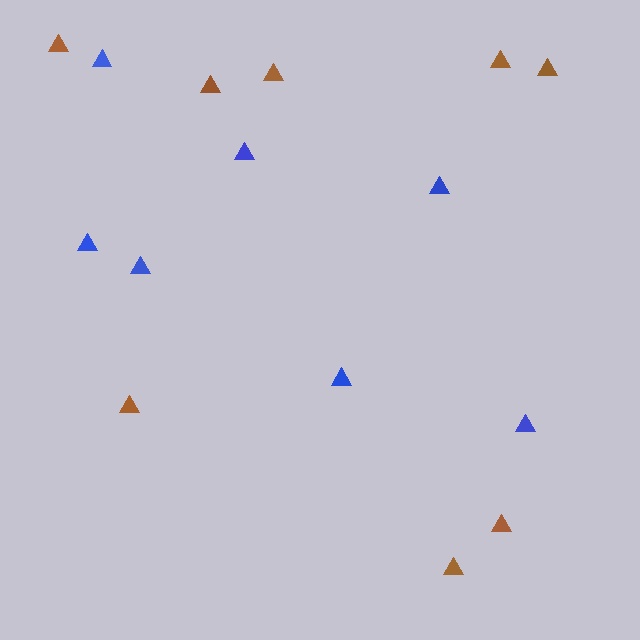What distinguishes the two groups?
There are 2 groups: one group of brown triangles (8) and one group of blue triangles (7).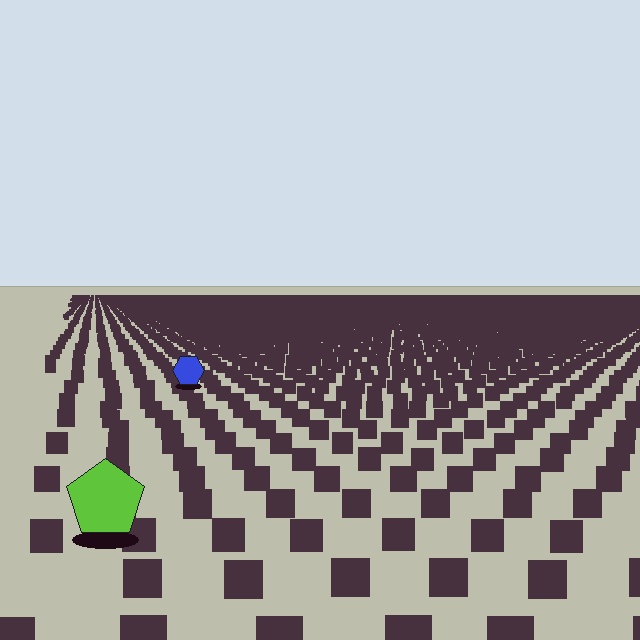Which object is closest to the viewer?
The lime pentagon is closest. The texture marks near it are larger and more spread out.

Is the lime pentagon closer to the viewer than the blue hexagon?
Yes. The lime pentagon is closer — you can tell from the texture gradient: the ground texture is coarser near it.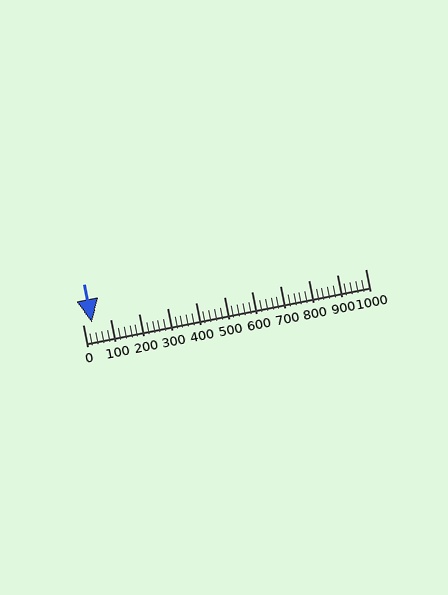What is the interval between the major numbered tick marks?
The major tick marks are spaced 100 units apart.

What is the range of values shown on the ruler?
The ruler shows values from 0 to 1000.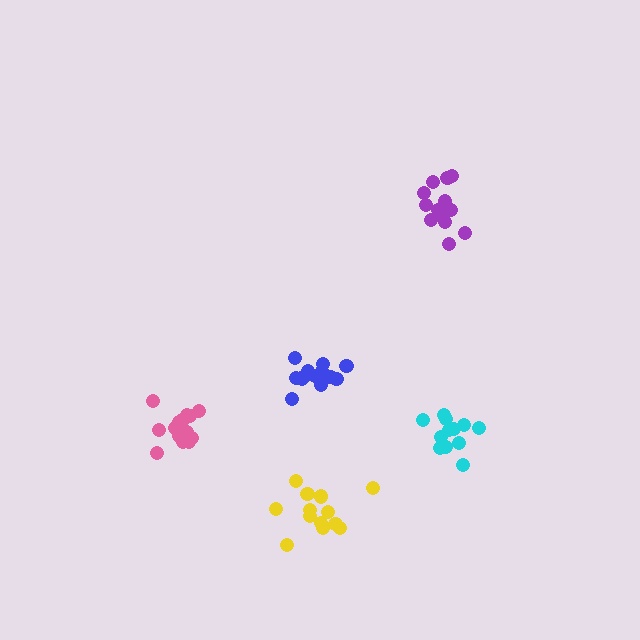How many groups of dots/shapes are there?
There are 5 groups.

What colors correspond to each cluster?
The clusters are colored: purple, pink, blue, cyan, yellow.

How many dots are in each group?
Group 1: 13 dots, Group 2: 14 dots, Group 3: 13 dots, Group 4: 12 dots, Group 5: 13 dots (65 total).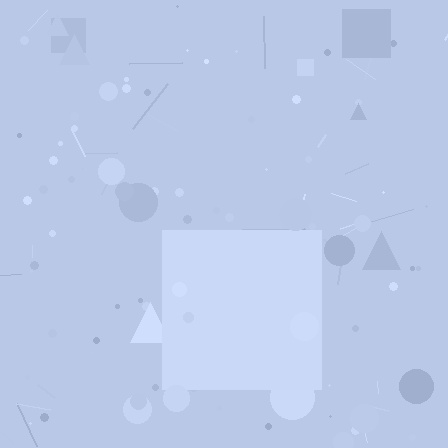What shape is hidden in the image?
A square is hidden in the image.